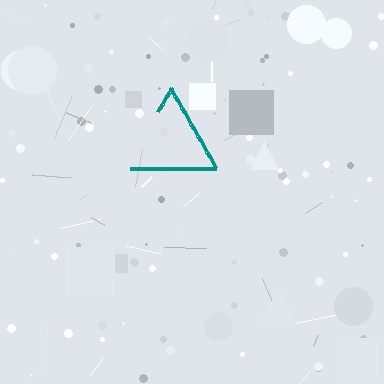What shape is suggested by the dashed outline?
The dashed outline suggests a triangle.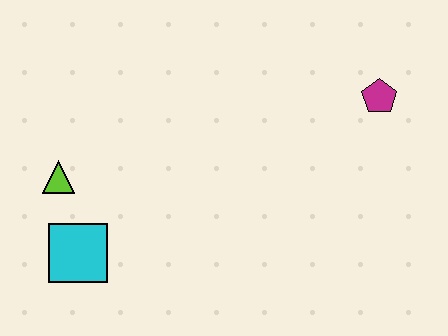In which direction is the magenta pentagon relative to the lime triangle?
The magenta pentagon is to the right of the lime triangle.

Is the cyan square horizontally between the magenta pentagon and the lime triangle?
Yes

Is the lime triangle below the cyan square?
No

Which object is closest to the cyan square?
The lime triangle is closest to the cyan square.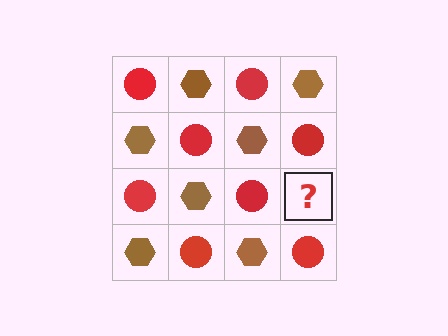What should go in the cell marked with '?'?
The missing cell should contain a brown hexagon.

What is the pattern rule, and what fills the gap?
The rule is that it alternates red circle and brown hexagon in a checkerboard pattern. The gap should be filled with a brown hexagon.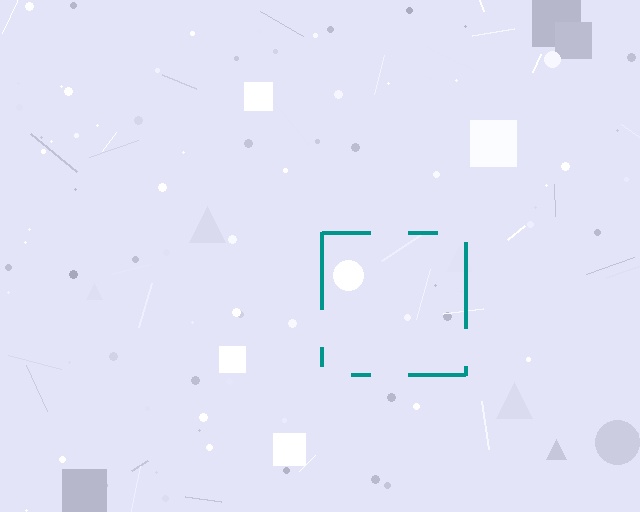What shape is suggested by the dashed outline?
The dashed outline suggests a square.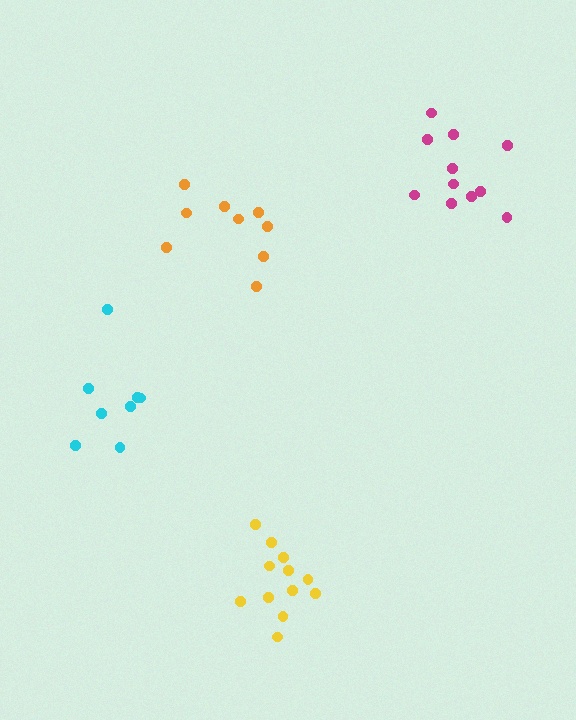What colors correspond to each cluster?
The clusters are colored: orange, magenta, cyan, yellow.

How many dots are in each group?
Group 1: 9 dots, Group 2: 11 dots, Group 3: 8 dots, Group 4: 12 dots (40 total).